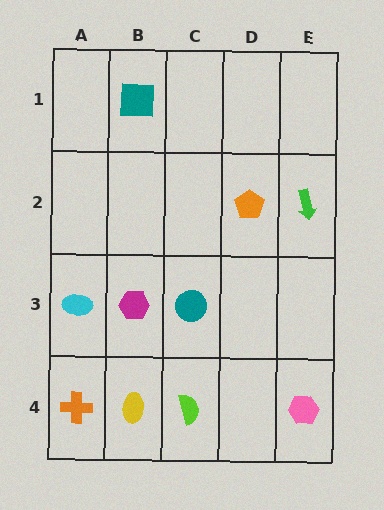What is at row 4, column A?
An orange cross.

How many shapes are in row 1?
1 shape.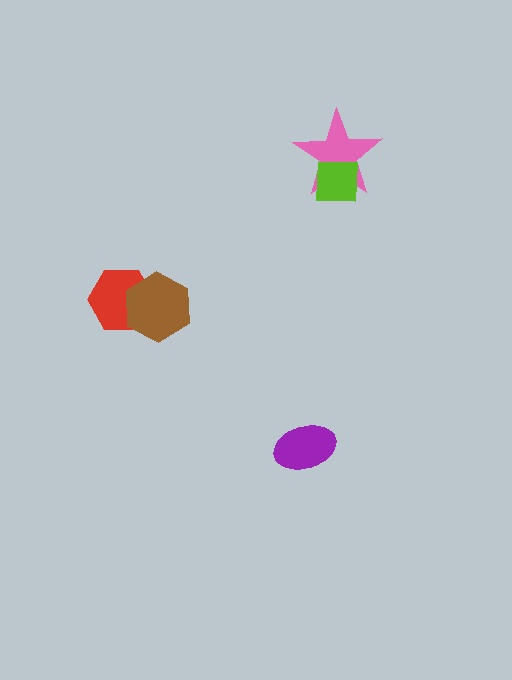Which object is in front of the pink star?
The lime square is in front of the pink star.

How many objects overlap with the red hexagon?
1 object overlaps with the red hexagon.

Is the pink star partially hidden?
Yes, it is partially covered by another shape.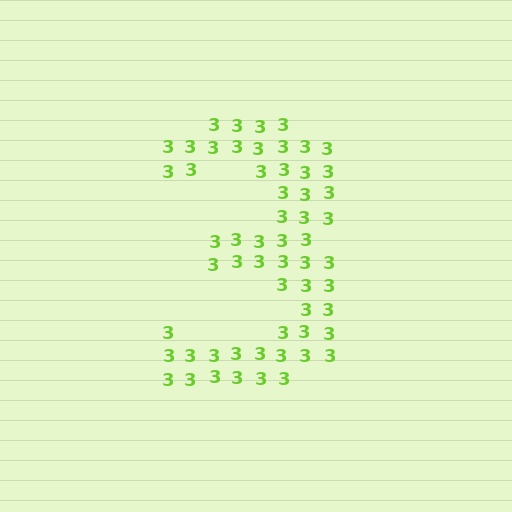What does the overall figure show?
The overall figure shows the digit 3.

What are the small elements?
The small elements are digit 3's.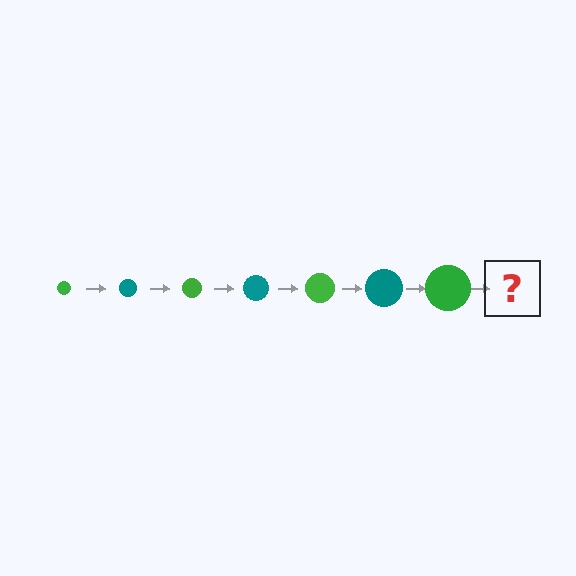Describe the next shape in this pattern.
It should be a teal circle, larger than the previous one.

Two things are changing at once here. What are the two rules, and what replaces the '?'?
The two rules are that the circle grows larger each step and the color cycles through green and teal. The '?' should be a teal circle, larger than the previous one.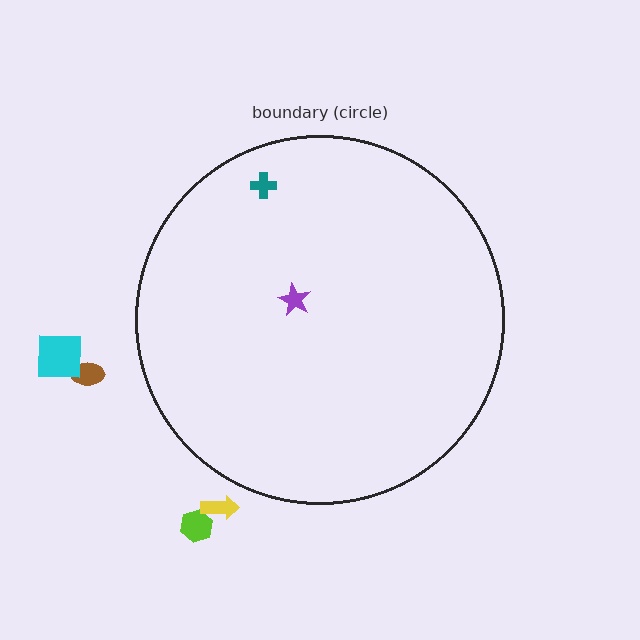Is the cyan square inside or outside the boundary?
Outside.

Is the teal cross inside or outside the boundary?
Inside.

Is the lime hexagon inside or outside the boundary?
Outside.